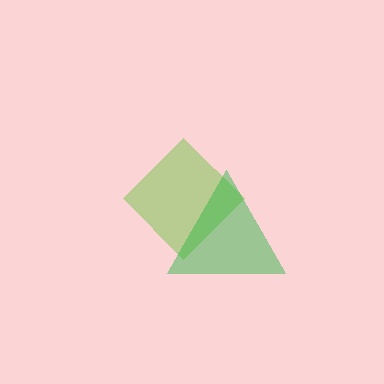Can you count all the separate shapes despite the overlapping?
Yes, there are 2 separate shapes.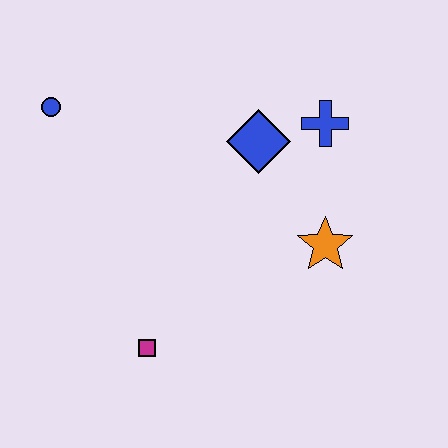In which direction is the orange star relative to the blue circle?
The orange star is to the right of the blue circle.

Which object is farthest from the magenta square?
The blue cross is farthest from the magenta square.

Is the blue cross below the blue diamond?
No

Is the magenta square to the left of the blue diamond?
Yes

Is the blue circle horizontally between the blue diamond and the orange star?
No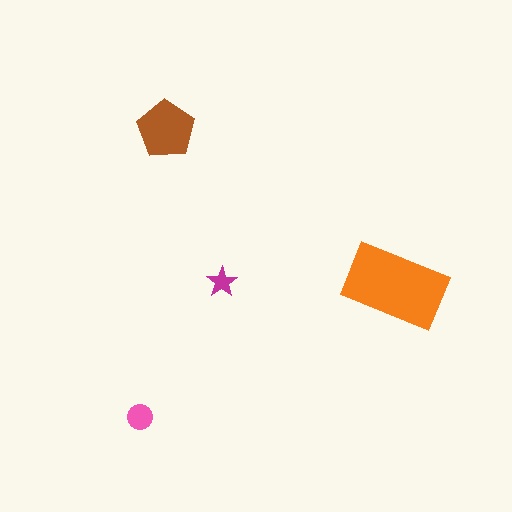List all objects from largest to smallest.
The orange rectangle, the brown pentagon, the pink circle, the magenta star.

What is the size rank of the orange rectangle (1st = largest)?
1st.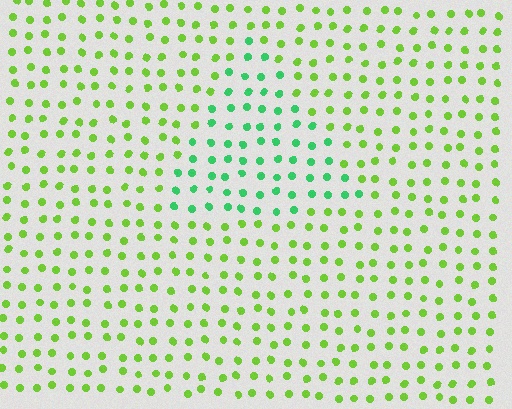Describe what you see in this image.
The image is filled with small lime elements in a uniform arrangement. A triangle-shaped region is visible where the elements are tinted to a slightly different hue, forming a subtle color boundary.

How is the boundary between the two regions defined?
The boundary is defined purely by a slight shift in hue (about 44 degrees). Spacing, size, and orientation are identical on both sides.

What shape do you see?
I see a triangle.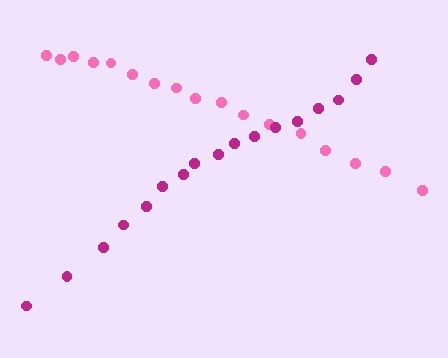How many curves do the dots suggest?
There are 2 distinct paths.